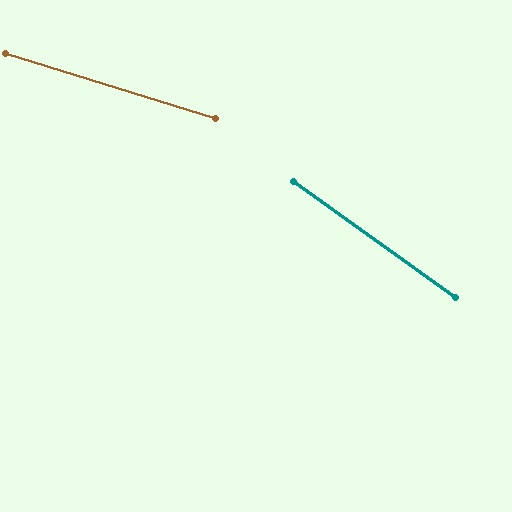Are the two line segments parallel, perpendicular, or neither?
Neither parallel nor perpendicular — they differ by about 18°.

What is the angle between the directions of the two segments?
Approximately 18 degrees.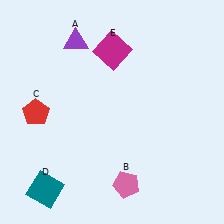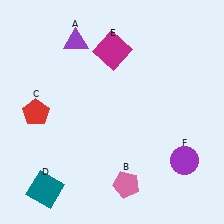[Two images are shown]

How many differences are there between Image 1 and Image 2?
There is 1 difference between the two images.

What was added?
A purple circle (F) was added in Image 2.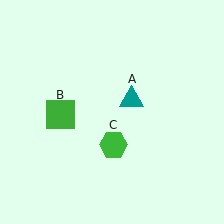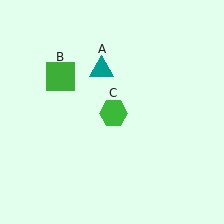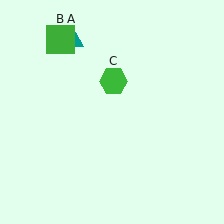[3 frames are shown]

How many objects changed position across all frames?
3 objects changed position: teal triangle (object A), green square (object B), green hexagon (object C).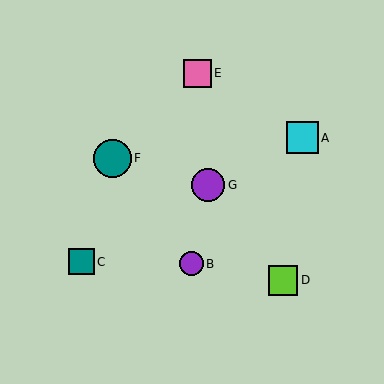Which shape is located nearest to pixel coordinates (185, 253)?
The purple circle (labeled B) at (191, 264) is nearest to that location.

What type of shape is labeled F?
Shape F is a teal circle.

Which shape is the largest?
The teal circle (labeled F) is the largest.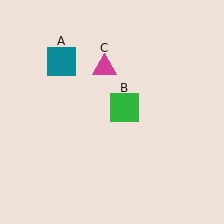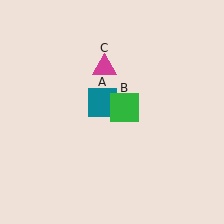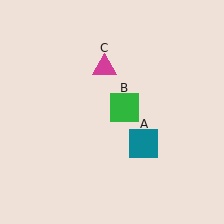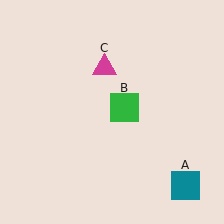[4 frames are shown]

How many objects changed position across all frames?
1 object changed position: teal square (object A).